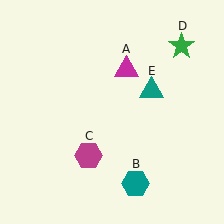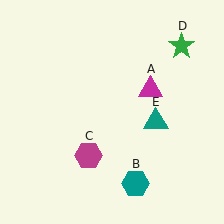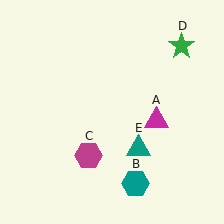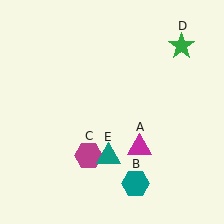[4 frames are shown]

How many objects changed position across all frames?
2 objects changed position: magenta triangle (object A), teal triangle (object E).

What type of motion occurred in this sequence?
The magenta triangle (object A), teal triangle (object E) rotated clockwise around the center of the scene.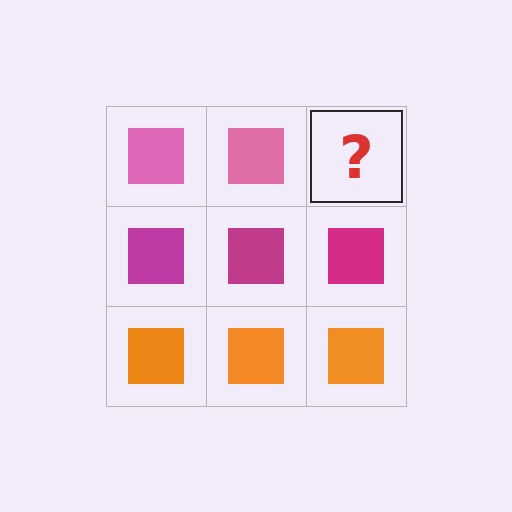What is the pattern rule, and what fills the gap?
The rule is that each row has a consistent color. The gap should be filled with a pink square.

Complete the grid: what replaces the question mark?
The question mark should be replaced with a pink square.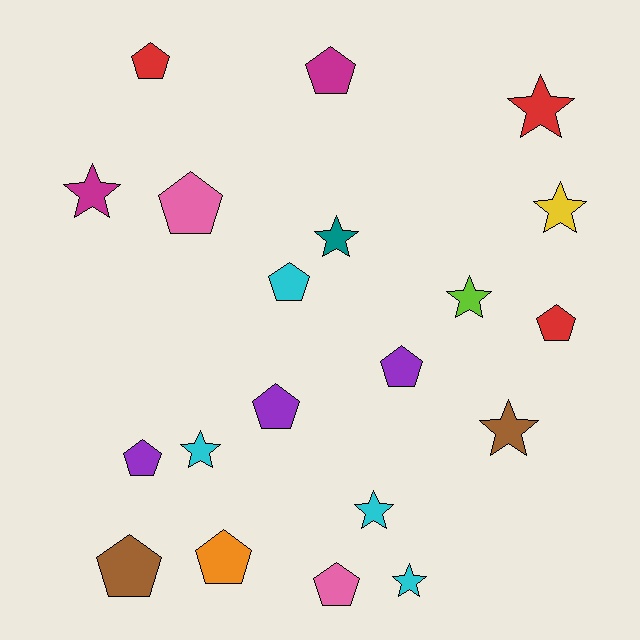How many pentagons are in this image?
There are 11 pentagons.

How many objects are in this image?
There are 20 objects.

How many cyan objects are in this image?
There are 4 cyan objects.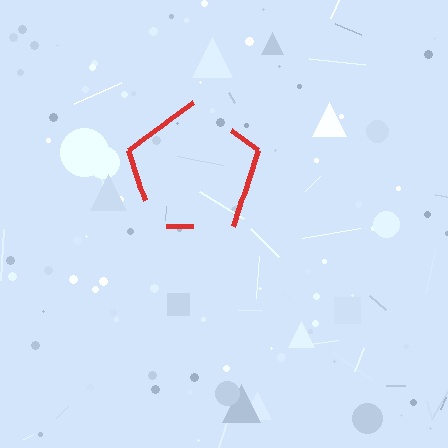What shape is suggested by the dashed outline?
The dashed outline suggests a pentagon.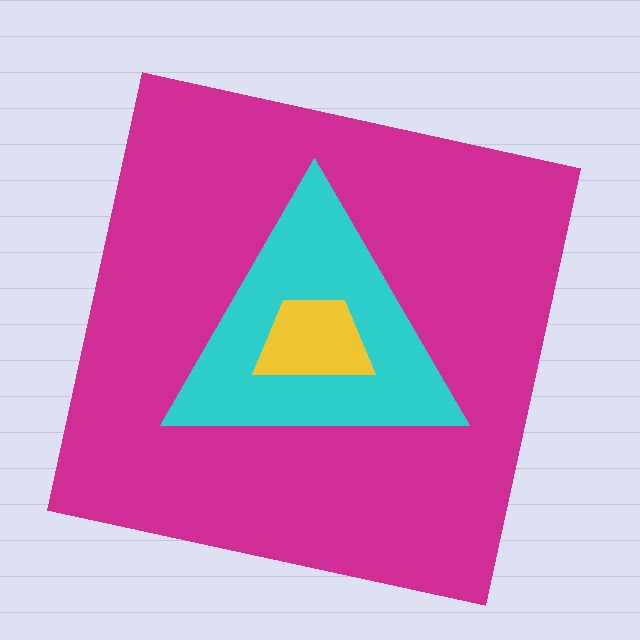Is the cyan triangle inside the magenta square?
Yes.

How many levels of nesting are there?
3.